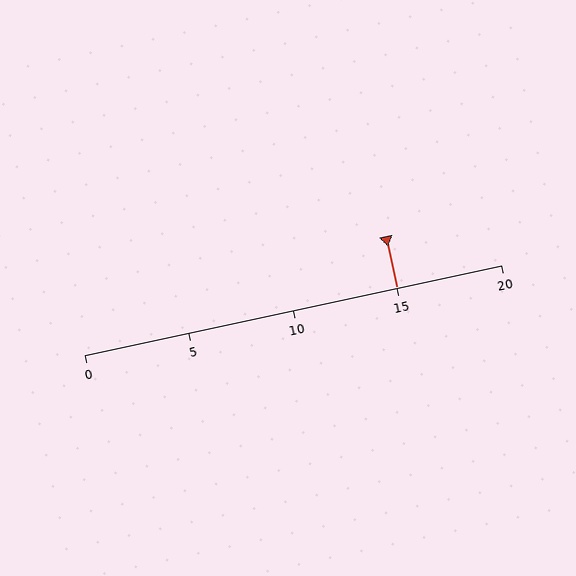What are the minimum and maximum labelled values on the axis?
The axis runs from 0 to 20.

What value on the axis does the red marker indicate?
The marker indicates approximately 15.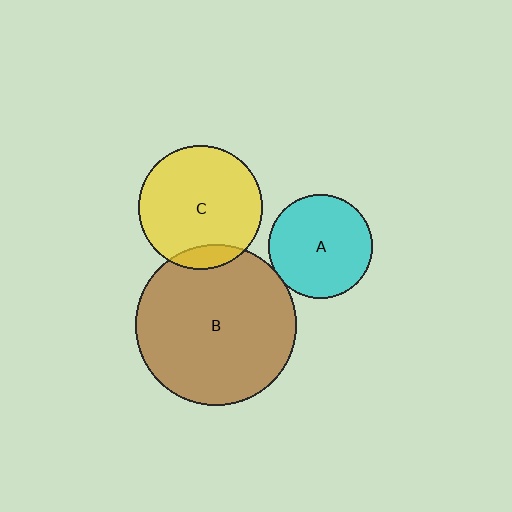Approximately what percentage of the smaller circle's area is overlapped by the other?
Approximately 10%.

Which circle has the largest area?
Circle B (brown).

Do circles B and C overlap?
Yes.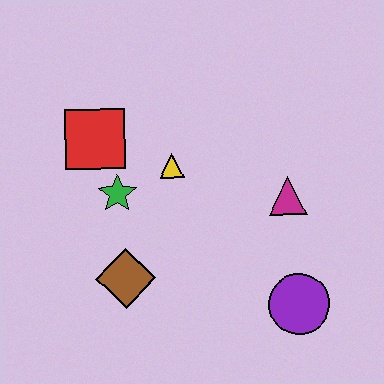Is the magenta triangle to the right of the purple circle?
No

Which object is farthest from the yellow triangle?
The purple circle is farthest from the yellow triangle.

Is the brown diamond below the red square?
Yes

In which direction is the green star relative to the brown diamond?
The green star is above the brown diamond.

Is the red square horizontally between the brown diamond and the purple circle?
No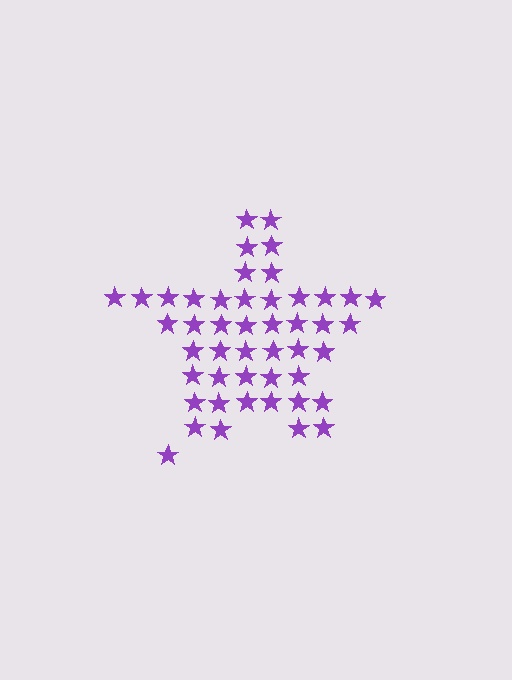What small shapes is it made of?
It is made of small stars.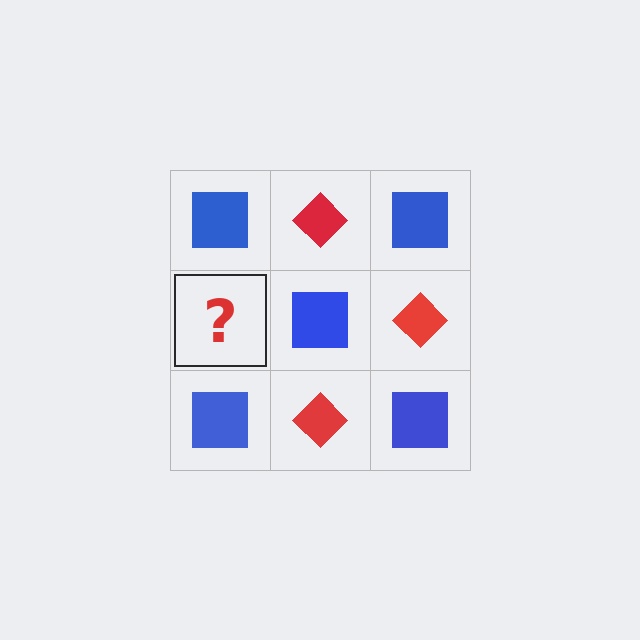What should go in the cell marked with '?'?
The missing cell should contain a red diamond.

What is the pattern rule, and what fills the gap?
The rule is that it alternates blue square and red diamond in a checkerboard pattern. The gap should be filled with a red diamond.